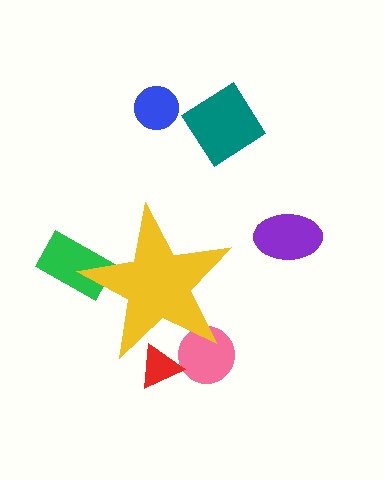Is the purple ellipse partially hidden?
No, the purple ellipse is fully visible.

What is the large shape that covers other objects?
A yellow star.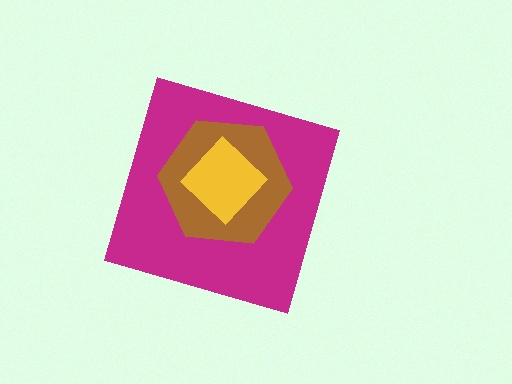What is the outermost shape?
The magenta diamond.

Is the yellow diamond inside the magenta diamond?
Yes.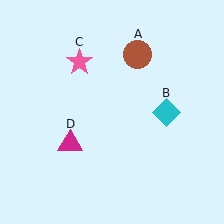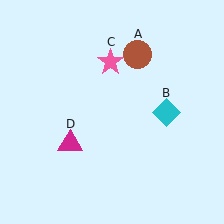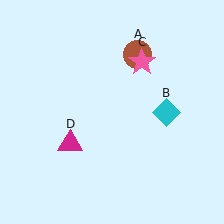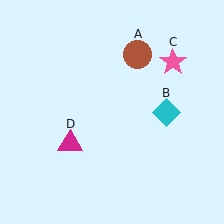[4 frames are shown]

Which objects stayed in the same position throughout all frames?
Brown circle (object A) and cyan diamond (object B) and magenta triangle (object D) remained stationary.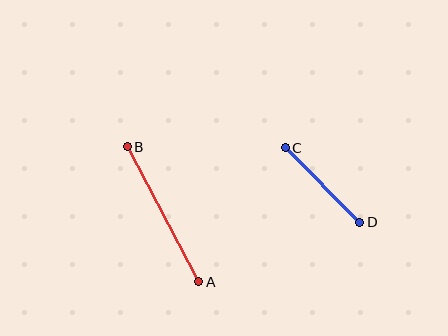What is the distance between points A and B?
The distance is approximately 153 pixels.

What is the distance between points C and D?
The distance is approximately 105 pixels.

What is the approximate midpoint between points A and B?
The midpoint is at approximately (163, 214) pixels.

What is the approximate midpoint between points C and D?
The midpoint is at approximately (322, 185) pixels.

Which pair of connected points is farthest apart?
Points A and B are farthest apart.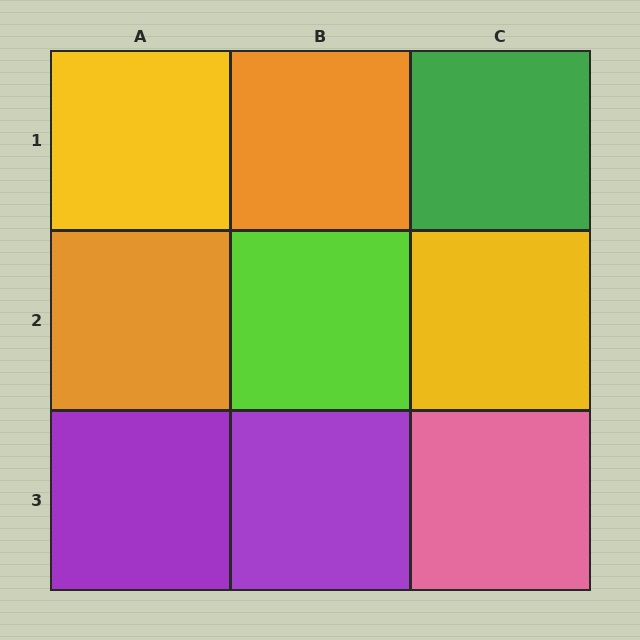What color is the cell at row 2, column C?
Yellow.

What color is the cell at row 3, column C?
Pink.